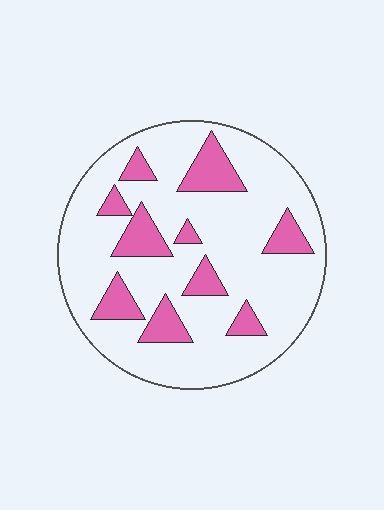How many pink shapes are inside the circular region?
10.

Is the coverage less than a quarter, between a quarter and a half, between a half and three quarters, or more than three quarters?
Less than a quarter.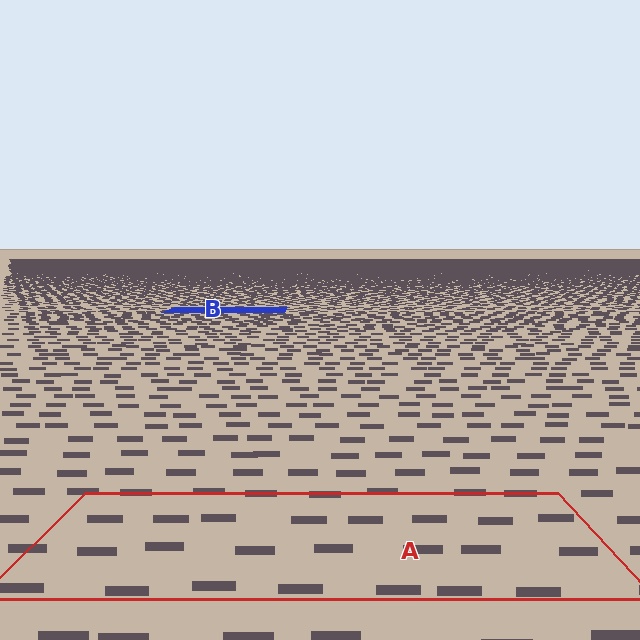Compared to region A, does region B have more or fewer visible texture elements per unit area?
Region B has more texture elements per unit area — they are packed more densely because it is farther away.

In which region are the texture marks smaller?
The texture marks are smaller in region B, because it is farther away.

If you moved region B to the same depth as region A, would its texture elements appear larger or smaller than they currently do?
They would appear larger. At a closer depth, the same texture elements are projected at a bigger on-screen size.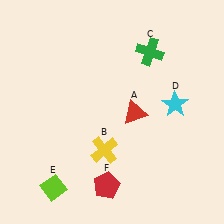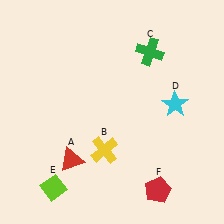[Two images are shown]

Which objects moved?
The objects that moved are: the red triangle (A), the red pentagon (F).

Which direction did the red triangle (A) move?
The red triangle (A) moved left.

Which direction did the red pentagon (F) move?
The red pentagon (F) moved right.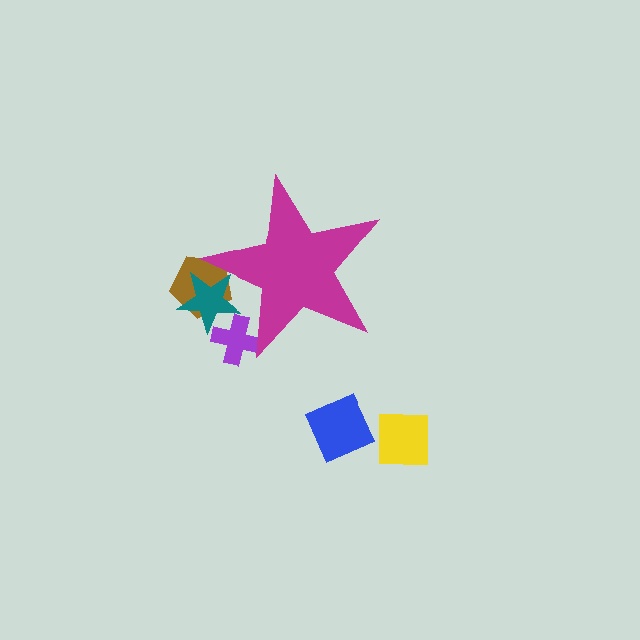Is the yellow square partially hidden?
No, the yellow square is fully visible.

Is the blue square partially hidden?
No, the blue square is fully visible.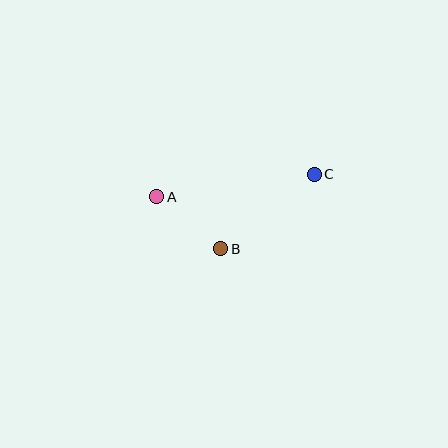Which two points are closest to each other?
Points A and B are closest to each other.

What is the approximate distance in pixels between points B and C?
The distance between B and C is approximately 120 pixels.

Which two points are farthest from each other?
Points A and C are farthest from each other.